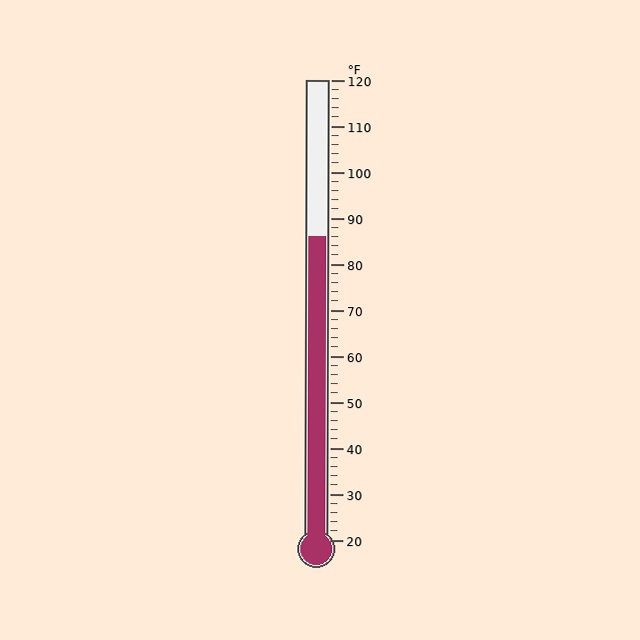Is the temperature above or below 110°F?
The temperature is below 110°F.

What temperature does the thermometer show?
The thermometer shows approximately 86°F.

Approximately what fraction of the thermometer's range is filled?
The thermometer is filled to approximately 65% of its range.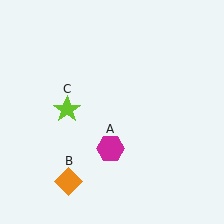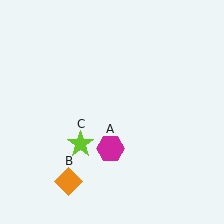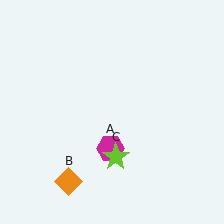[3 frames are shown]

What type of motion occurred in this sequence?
The lime star (object C) rotated counterclockwise around the center of the scene.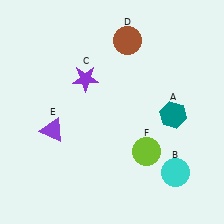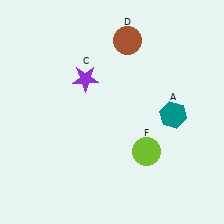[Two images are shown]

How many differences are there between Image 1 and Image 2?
There are 2 differences between the two images.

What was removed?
The cyan circle (B), the purple triangle (E) were removed in Image 2.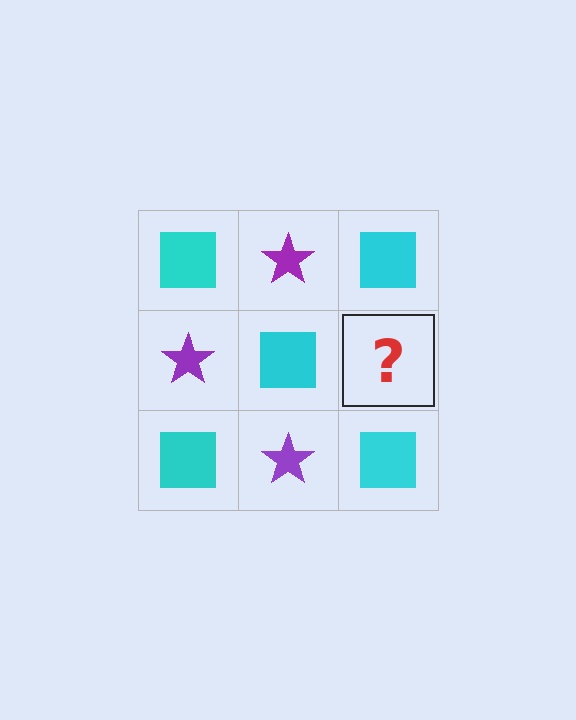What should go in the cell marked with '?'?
The missing cell should contain a purple star.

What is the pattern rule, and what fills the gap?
The rule is that it alternates cyan square and purple star in a checkerboard pattern. The gap should be filled with a purple star.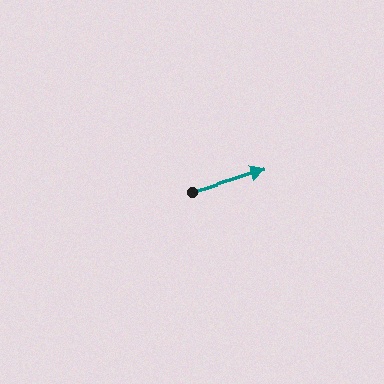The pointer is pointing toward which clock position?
Roughly 2 o'clock.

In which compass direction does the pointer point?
East.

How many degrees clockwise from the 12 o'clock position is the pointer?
Approximately 73 degrees.